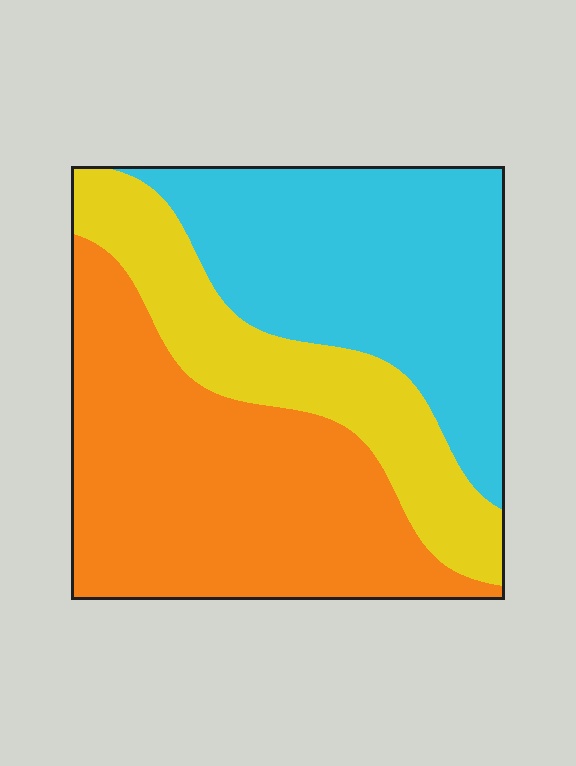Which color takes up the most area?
Orange, at roughly 40%.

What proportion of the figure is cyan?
Cyan covers 35% of the figure.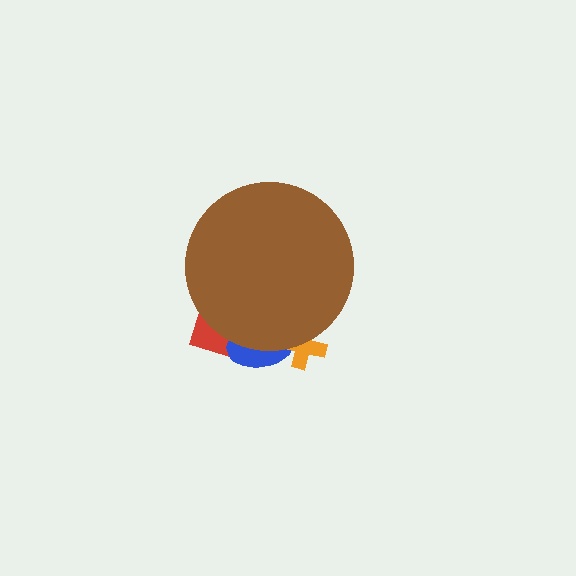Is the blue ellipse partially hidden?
Yes, the blue ellipse is partially hidden behind the brown circle.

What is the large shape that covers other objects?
A brown circle.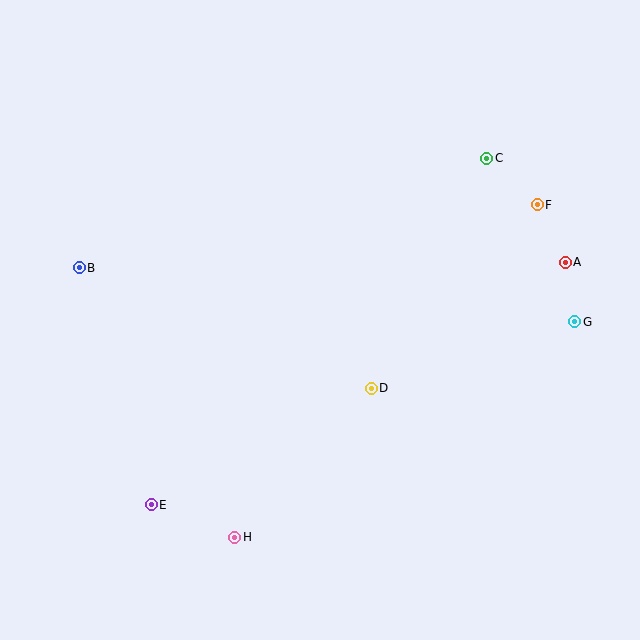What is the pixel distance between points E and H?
The distance between E and H is 90 pixels.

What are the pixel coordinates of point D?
Point D is at (371, 388).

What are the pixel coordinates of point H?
Point H is at (235, 537).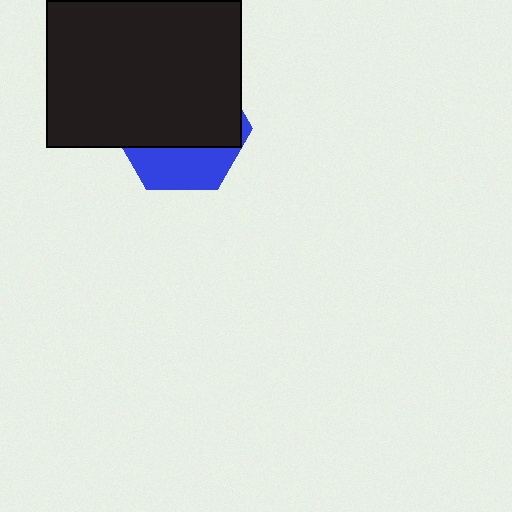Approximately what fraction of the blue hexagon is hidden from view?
Roughly 67% of the blue hexagon is hidden behind the black rectangle.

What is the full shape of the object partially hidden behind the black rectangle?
The partially hidden object is a blue hexagon.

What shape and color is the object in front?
The object in front is a black rectangle.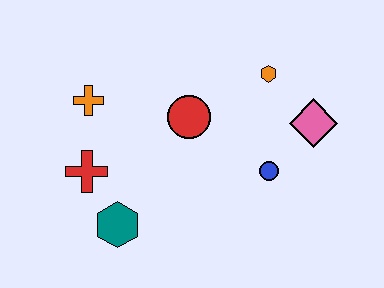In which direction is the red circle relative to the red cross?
The red circle is to the right of the red cross.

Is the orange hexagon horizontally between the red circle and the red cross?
No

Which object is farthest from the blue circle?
The orange cross is farthest from the blue circle.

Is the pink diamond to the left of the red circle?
No